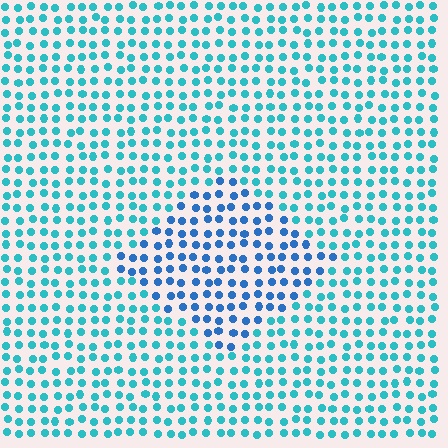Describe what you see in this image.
The image is filled with small cyan elements in a uniform arrangement. A diamond-shaped region is visible where the elements are tinted to a slightly different hue, forming a subtle color boundary.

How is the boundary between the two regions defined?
The boundary is defined purely by a slight shift in hue (about 30 degrees). Spacing, size, and orientation are identical on both sides.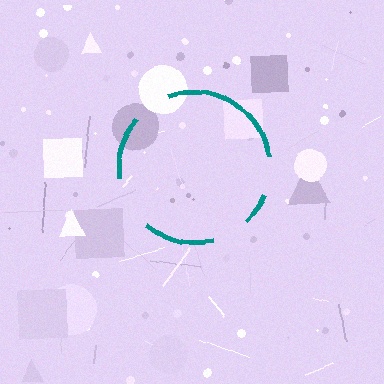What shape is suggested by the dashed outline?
The dashed outline suggests a circle.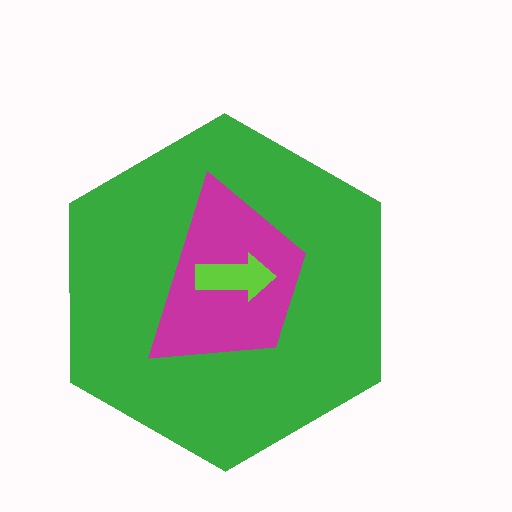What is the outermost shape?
The green hexagon.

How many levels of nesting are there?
3.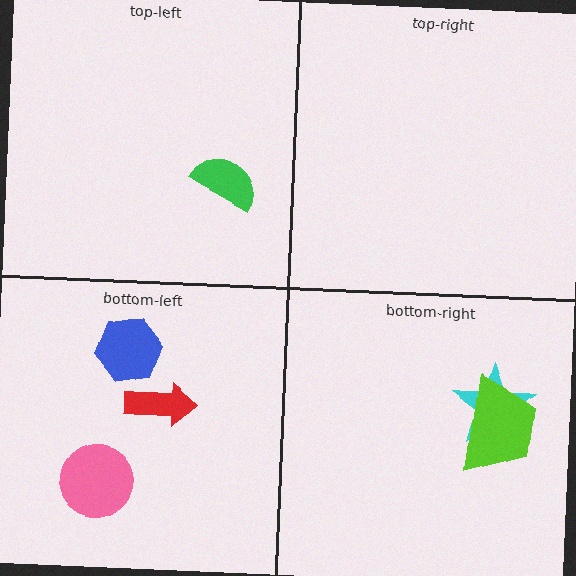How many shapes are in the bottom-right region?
2.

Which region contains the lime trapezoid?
The bottom-right region.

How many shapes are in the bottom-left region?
3.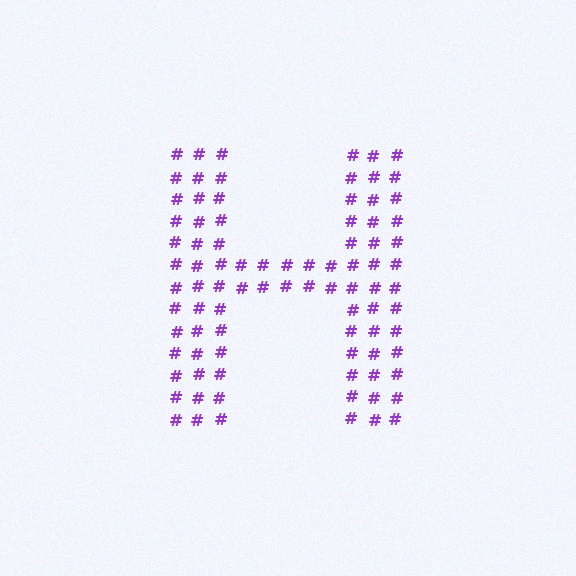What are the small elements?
The small elements are hash symbols.